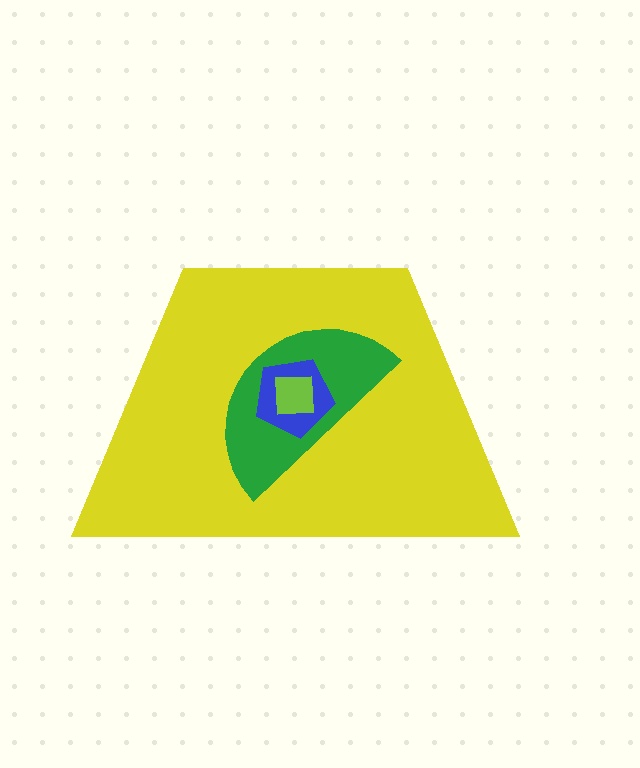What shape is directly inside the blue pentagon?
The lime square.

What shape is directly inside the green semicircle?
The blue pentagon.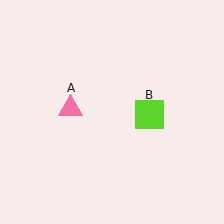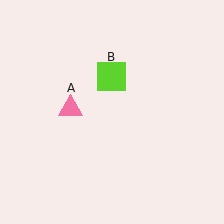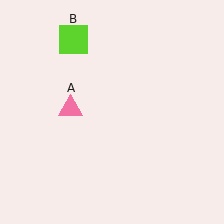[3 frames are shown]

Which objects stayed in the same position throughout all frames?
Pink triangle (object A) remained stationary.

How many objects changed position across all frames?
1 object changed position: lime square (object B).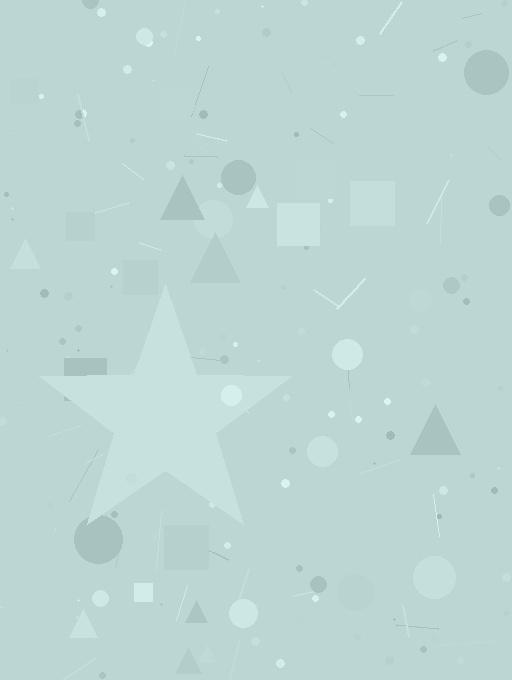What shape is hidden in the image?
A star is hidden in the image.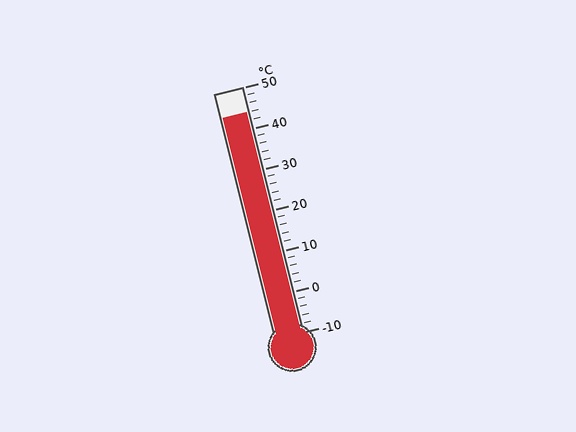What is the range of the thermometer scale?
The thermometer scale ranges from -10°C to 50°C.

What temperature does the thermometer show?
The thermometer shows approximately 44°C.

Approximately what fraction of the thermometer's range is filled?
The thermometer is filled to approximately 90% of its range.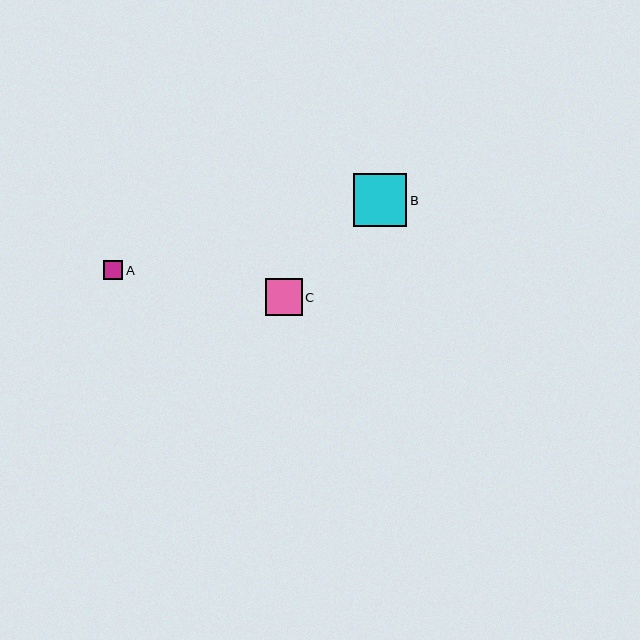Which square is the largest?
Square B is the largest with a size of approximately 53 pixels.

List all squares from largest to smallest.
From largest to smallest: B, C, A.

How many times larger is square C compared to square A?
Square C is approximately 1.9 times the size of square A.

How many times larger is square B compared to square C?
Square B is approximately 1.4 times the size of square C.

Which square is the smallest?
Square A is the smallest with a size of approximately 19 pixels.